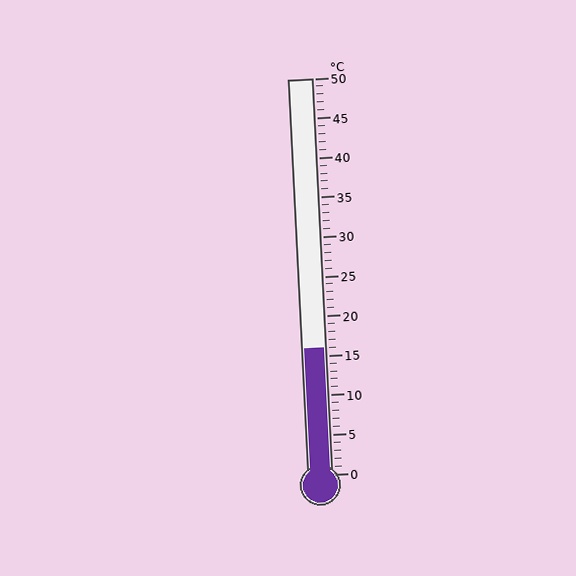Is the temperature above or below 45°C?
The temperature is below 45°C.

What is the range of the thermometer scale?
The thermometer scale ranges from 0°C to 50°C.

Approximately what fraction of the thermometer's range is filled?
The thermometer is filled to approximately 30% of its range.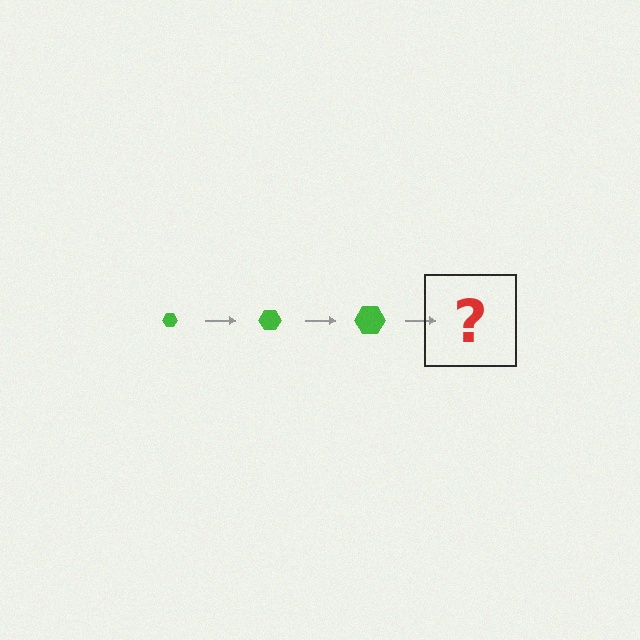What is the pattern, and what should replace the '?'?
The pattern is that the hexagon gets progressively larger each step. The '?' should be a green hexagon, larger than the previous one.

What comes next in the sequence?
The next element should be a green hexagon, larger than the previous one.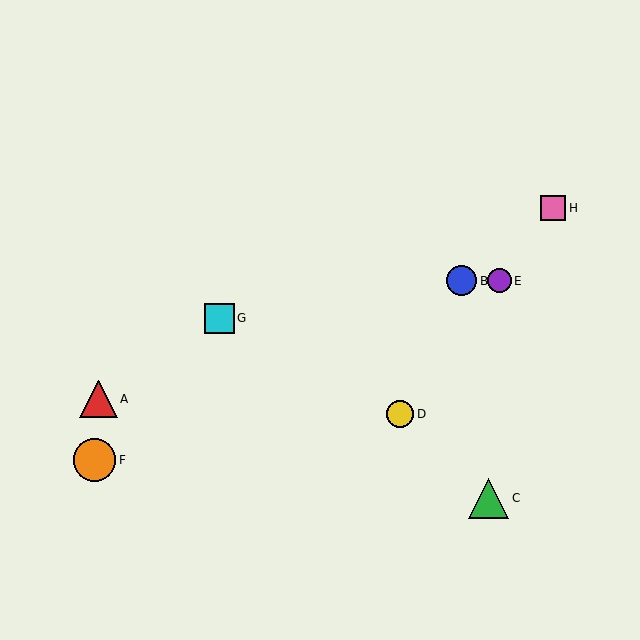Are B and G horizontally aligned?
No, B is at y≈281 and G is at y≈318.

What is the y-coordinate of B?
Object B is at y≈281.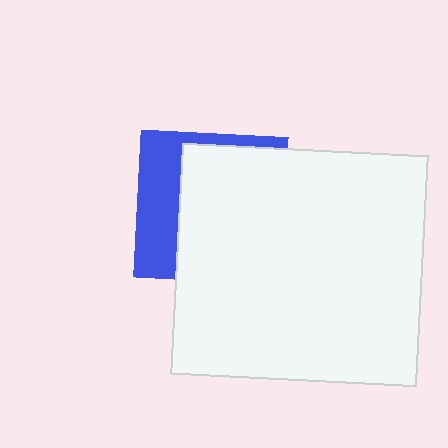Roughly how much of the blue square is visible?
A small part of it is visible (roughly 34%).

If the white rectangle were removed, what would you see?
You would see the complete blue square.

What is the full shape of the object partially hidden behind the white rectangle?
The partially hidden object is a blue square.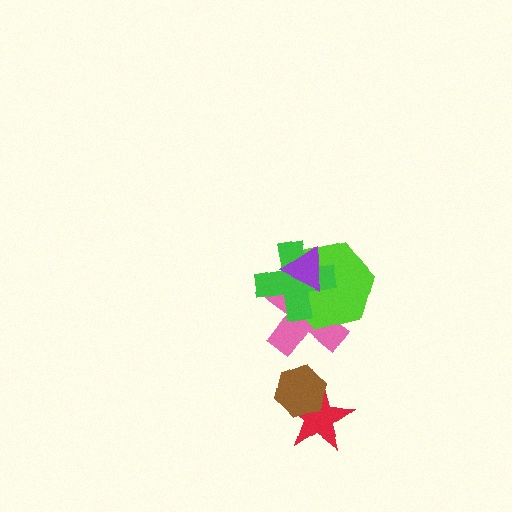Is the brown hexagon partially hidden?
No, no other shape covers it.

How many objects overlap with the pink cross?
3 objects overlap with the pink cross.